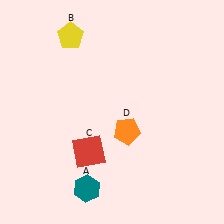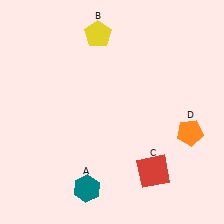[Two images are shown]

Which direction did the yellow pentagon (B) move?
The yellow pentagon (B) moved right.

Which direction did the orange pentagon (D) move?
The orange pentagon (D) moved right.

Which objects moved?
The objects that moved are: the yellow pentagon (B), the red square (C), the orange pentagon (D).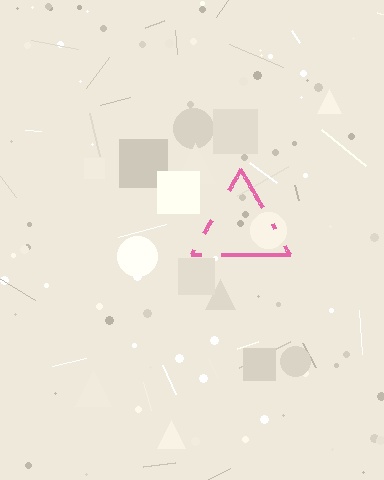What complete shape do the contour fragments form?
The contour fragments form a triangle.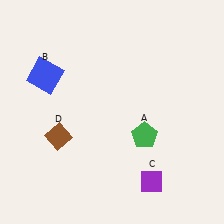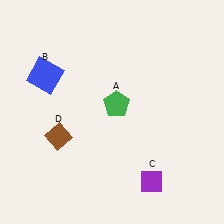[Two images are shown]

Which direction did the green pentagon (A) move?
The green pentagon (A) moved up.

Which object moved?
The green pentagon (A) moved up.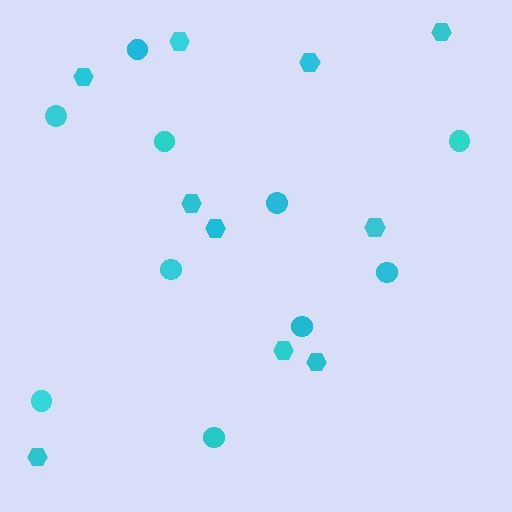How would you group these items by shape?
There are 2 groups: one group of circles (10) and one group of hexagons (10).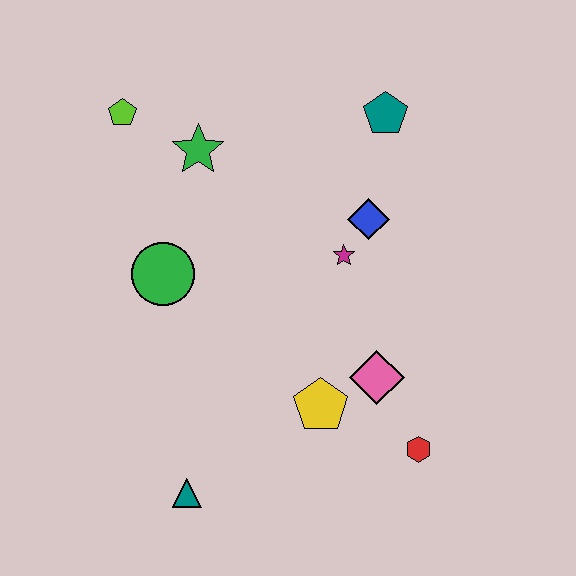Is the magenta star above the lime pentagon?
No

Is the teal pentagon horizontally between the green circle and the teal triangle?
No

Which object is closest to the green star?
The lime pentagon is closest to the green star.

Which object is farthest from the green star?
The red hexagon is farthest from the green star.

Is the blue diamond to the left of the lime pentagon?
No